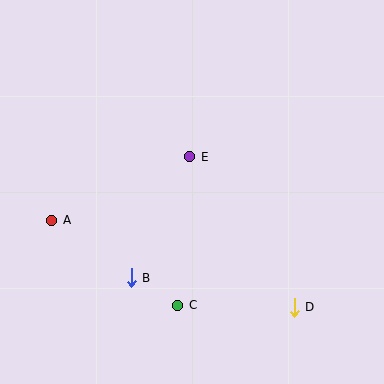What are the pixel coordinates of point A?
Point A is at (52, 220).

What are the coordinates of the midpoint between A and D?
The midpoint between A and D is at (173, 264).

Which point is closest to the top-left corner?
Point A is closest to the top-left corner.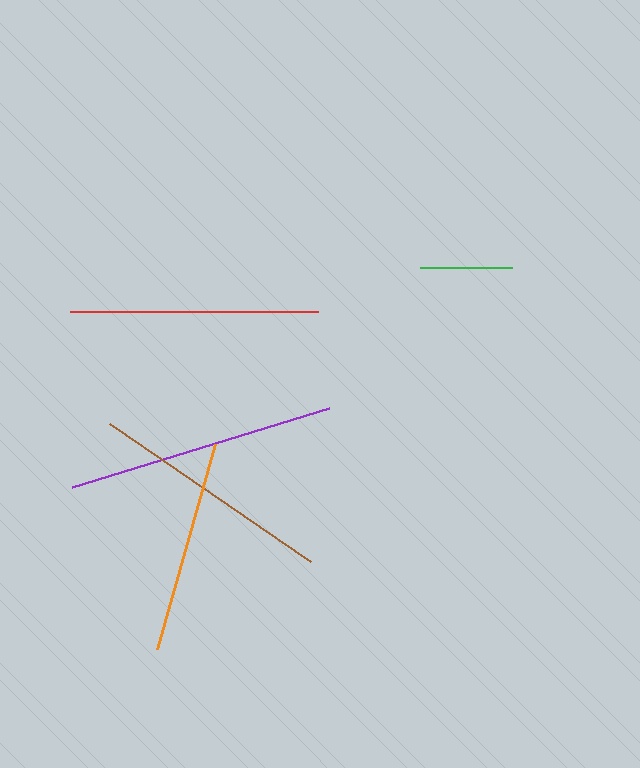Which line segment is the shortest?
The green line is the shortest at approximately 92 pixels.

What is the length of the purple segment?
The purple segment is approximately 269 pixels long.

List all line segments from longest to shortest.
From longest to shortest: purple, red, brown, orange, green.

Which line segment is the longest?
The purple line is the longest at approximately 269 pixels.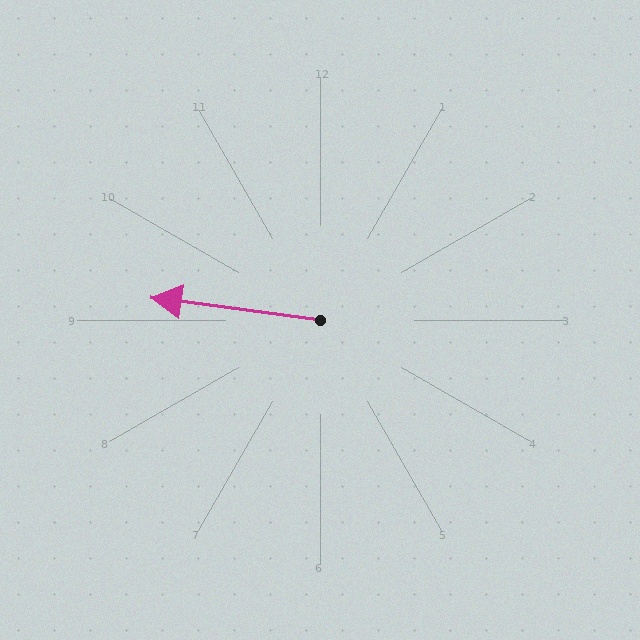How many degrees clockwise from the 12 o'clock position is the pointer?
Approximately 278 degrees.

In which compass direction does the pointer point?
West.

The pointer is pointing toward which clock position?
Roughly 9 o'clock.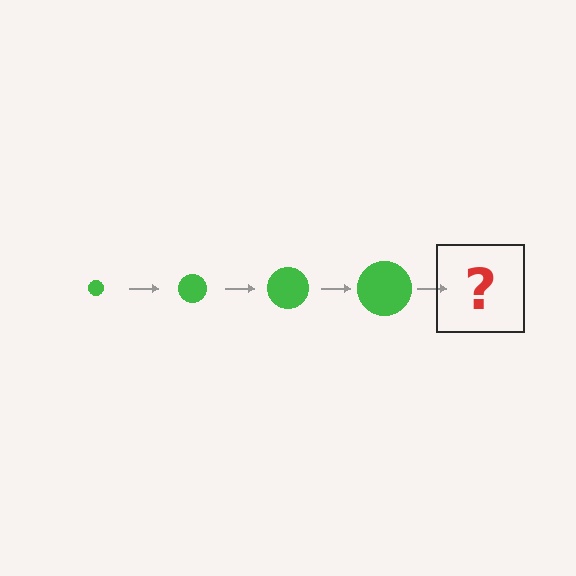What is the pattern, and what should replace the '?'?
The pattern is that the circle gets progressively larger each step. The '?' should be a green circle, larger than the previous one.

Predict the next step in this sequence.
The next step is a green circle, larger than the previous one.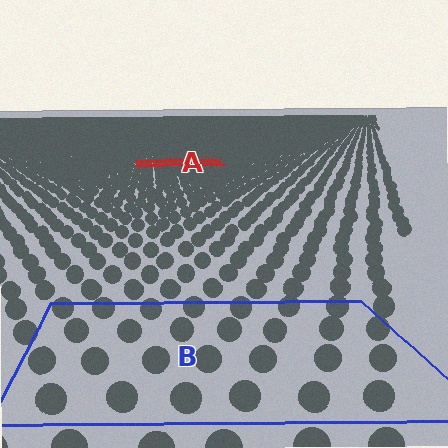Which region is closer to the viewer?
Region B is closer. The texture elements there are larger and more spread out.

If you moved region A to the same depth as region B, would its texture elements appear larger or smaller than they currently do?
They would appear larger. At a closer depth, the same texture elements are projected at a bigger on-screen size.